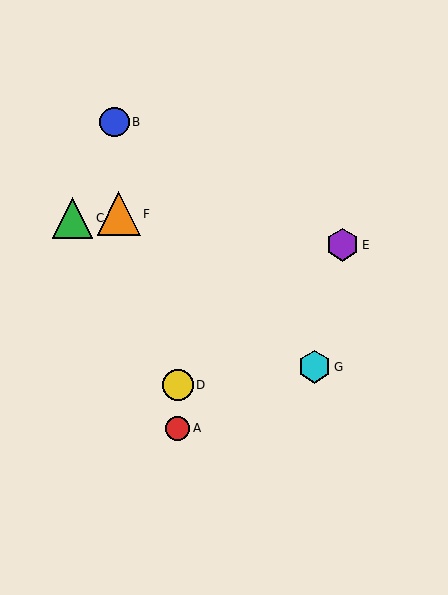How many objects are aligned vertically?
2 objects (A, D) are aligned vertically.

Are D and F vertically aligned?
No, D is at x≈178 and F is at x≈119.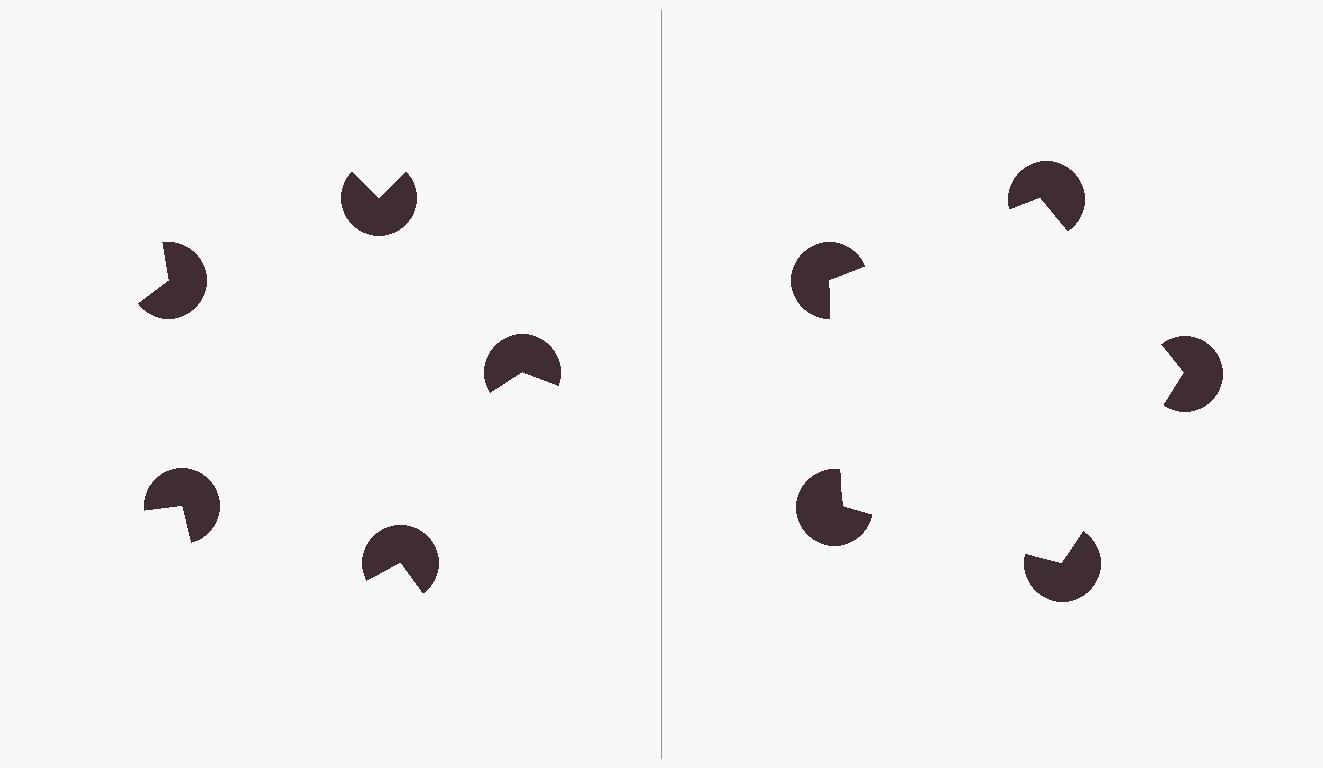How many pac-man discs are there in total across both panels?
10 — 5 on each side.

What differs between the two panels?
The pac-man discs are positioned identically on both sides; only the wedge orientations differ. On the right they align to a pentagon; on the left they are misaligned.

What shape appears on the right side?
An illusory pentagon.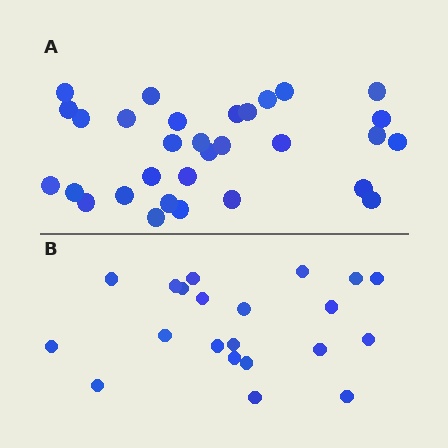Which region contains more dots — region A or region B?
Region A (the top region) has more dots.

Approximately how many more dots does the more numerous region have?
Region A has roughly 10 or so more dots than region B.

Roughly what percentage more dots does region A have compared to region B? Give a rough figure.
About 50% more.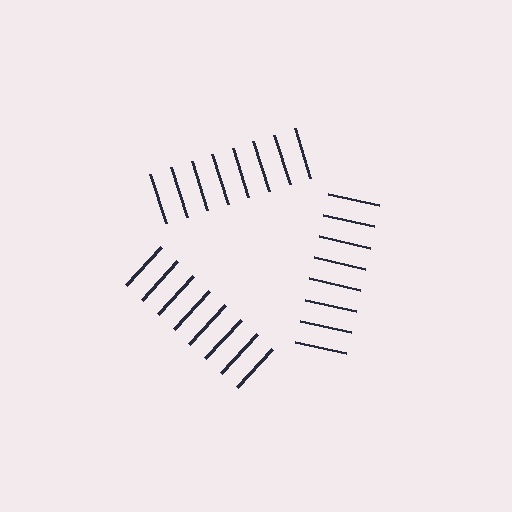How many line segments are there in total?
24 — 8 along each of the 3 edges.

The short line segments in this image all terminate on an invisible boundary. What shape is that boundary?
An illusory triangle — the line segments terminate on its edges but no continuous stroke is drawn.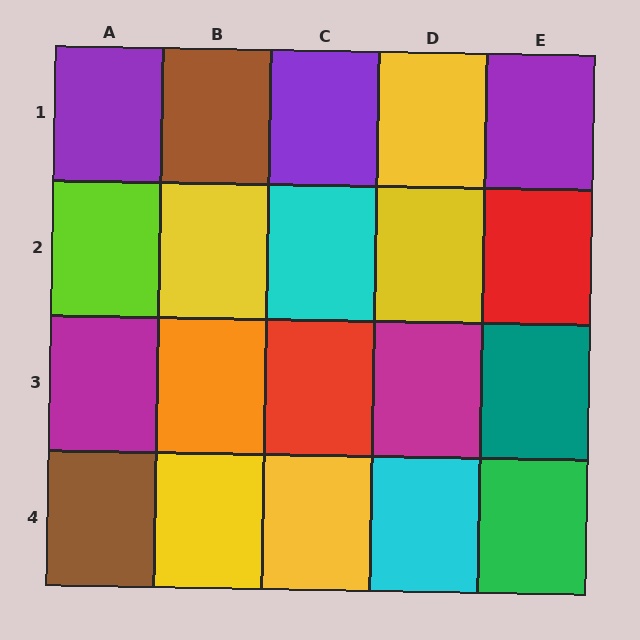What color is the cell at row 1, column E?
Purple.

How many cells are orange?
1 cell is orange.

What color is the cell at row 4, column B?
Yellow.